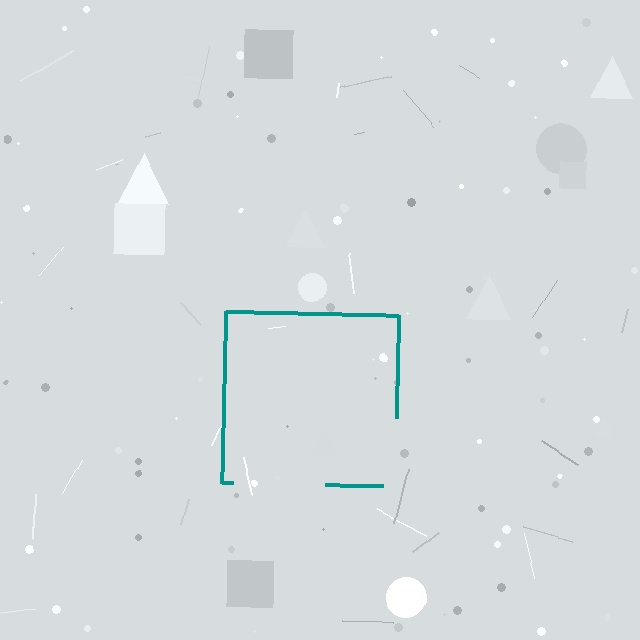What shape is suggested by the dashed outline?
The dashed outline suggests a square.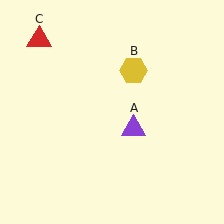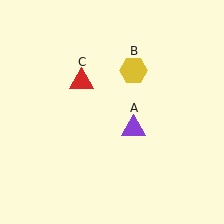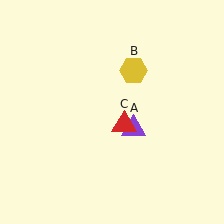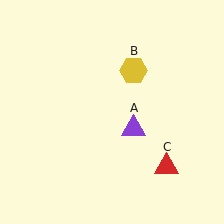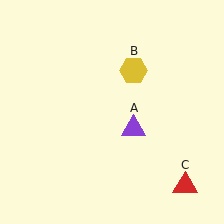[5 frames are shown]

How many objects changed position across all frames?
1 object changed position: red triangle (object C).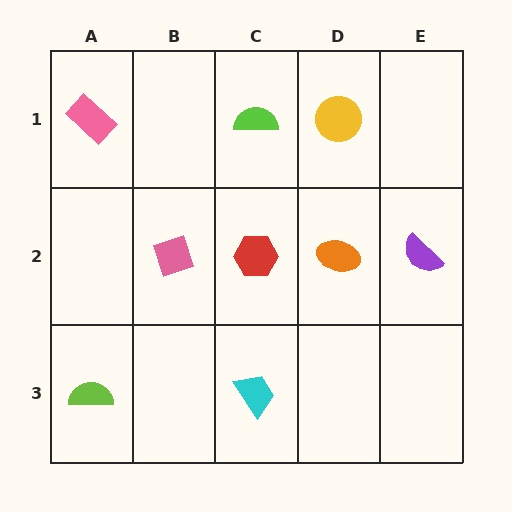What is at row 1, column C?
A lime semicircle.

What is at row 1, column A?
A pink rectangle.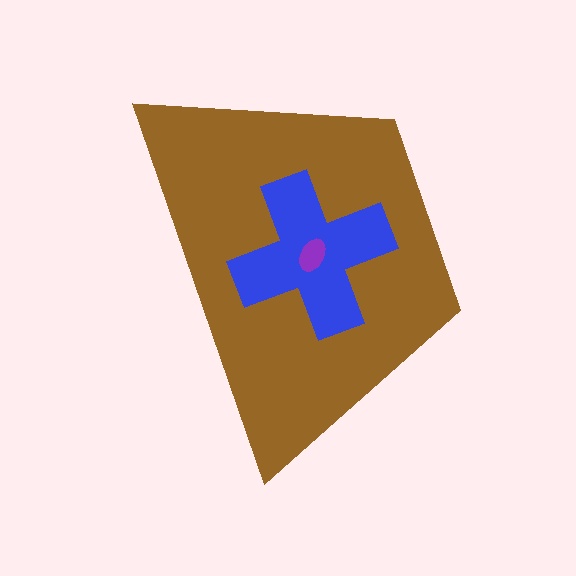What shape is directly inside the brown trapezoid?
The blue cross.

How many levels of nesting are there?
3.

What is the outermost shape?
The brown trapezoid.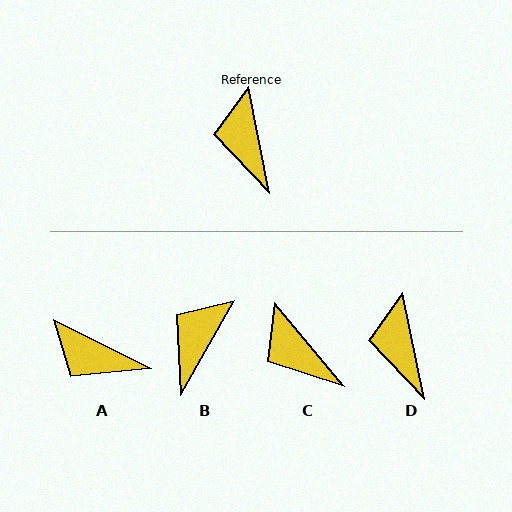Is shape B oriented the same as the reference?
No, it is off by about 41 degrees.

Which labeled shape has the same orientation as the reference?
D.